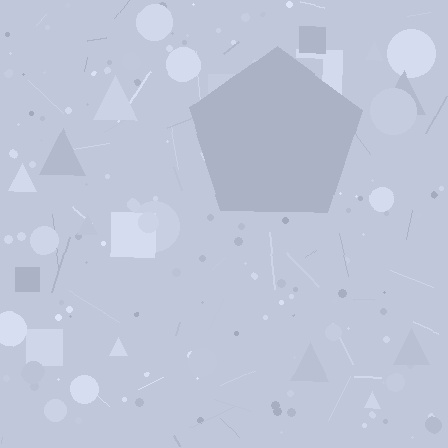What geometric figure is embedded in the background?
A pentagon is embedded in the background.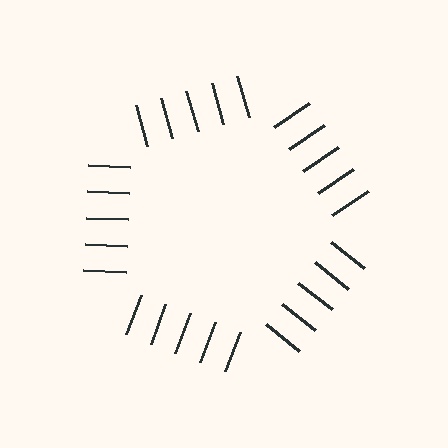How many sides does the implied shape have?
5 sides — the line-ends trace a pentagon.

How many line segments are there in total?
25 — 5 along each of the 5 edges.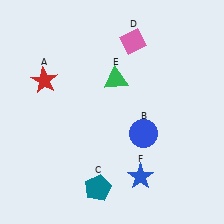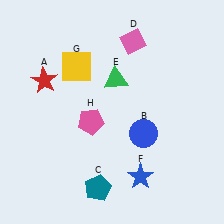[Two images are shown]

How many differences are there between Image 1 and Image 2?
There are 2 differences between the two images.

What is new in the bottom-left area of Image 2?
A pink pentagon (H) was added in the bottom-left area of Image 2.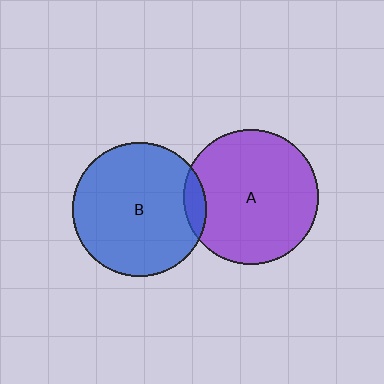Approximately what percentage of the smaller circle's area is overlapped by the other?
Approximately 10%.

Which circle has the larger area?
Circle A (purple).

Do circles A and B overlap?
Yes.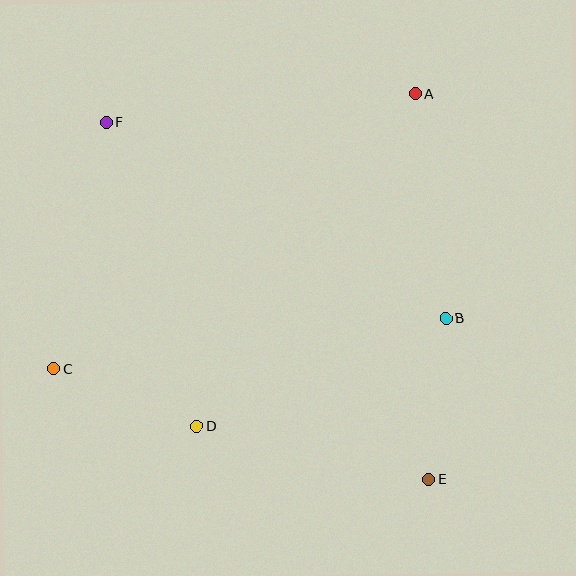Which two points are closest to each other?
Points C and D are closest to each other.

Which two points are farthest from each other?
Points E and F are farthest from each other.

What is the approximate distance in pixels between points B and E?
The distance between B and E is approximately 162 pixels.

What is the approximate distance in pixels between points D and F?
The distance between D and F is approximately 317 pixels.